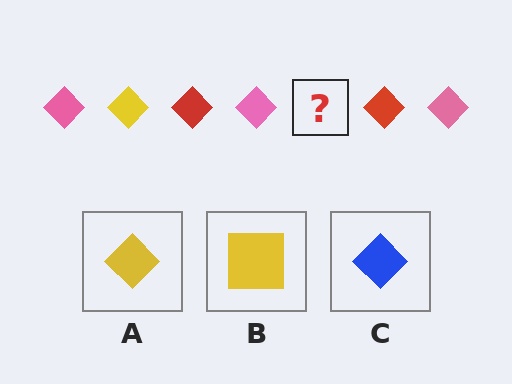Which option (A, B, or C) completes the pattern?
A.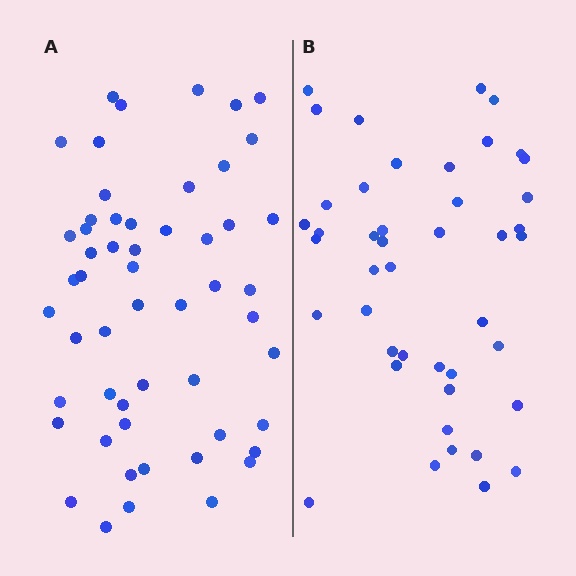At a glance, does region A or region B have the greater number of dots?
Region A (the left region) has more dots.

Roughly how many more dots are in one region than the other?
Region A has roughly 10 or so more dots than region B.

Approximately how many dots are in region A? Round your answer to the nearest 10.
About 50 dots. (The exact count is 54, which rounds to 50.)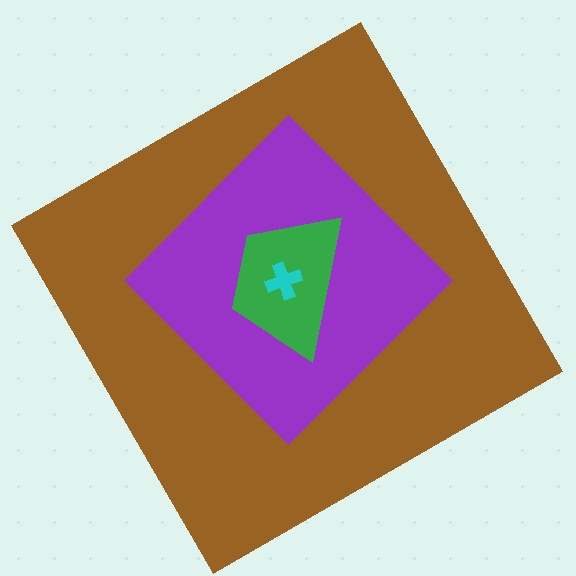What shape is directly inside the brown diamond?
The purple diamond.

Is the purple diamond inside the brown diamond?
Yes.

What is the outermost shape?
The brown diamond.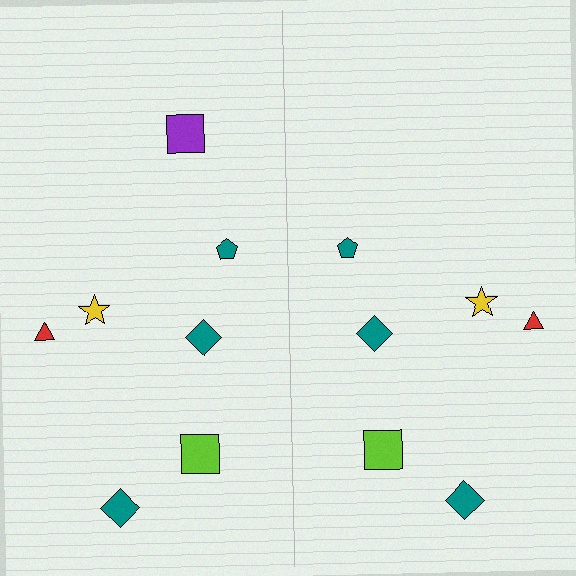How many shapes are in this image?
There are 13 shapes in this image.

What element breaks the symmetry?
A purple square is missing from the right side.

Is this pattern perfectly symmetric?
No, the pattern is not perfectly symmetric. A purple square is missing from the right side.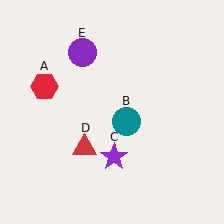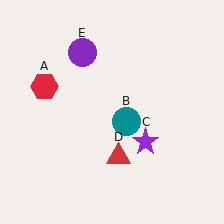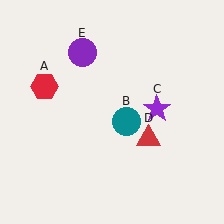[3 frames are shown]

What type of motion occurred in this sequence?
The purple star (object C), red triangle (object D) rotated counterclockwise around the center of the scene.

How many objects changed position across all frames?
2 objects changed position: purple star (object C), red triangle (object D).